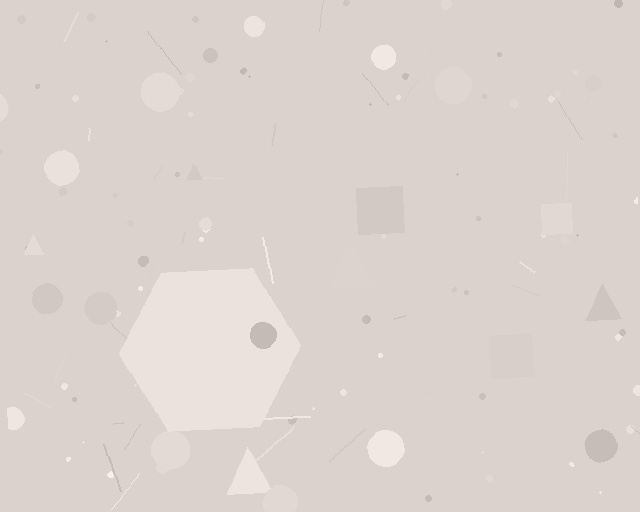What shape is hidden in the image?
A hexagon is hidden in the image.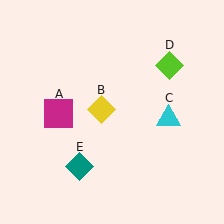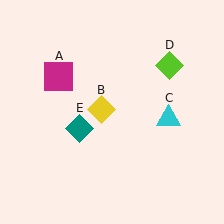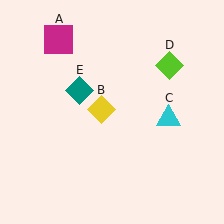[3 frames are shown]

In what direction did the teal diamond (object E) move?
The teal diamond (object E) moved up.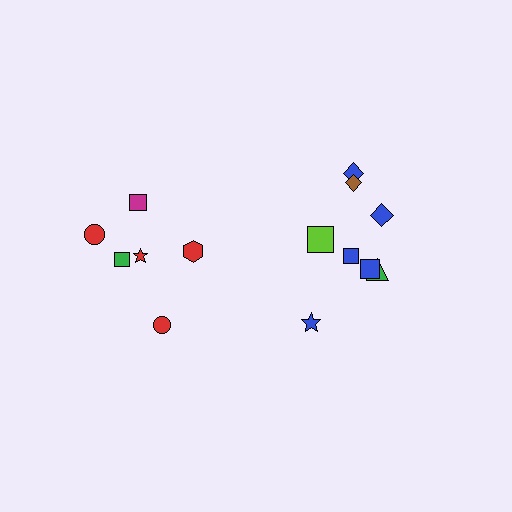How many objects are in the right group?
There are 8 objects.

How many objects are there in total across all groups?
There are 14 objects.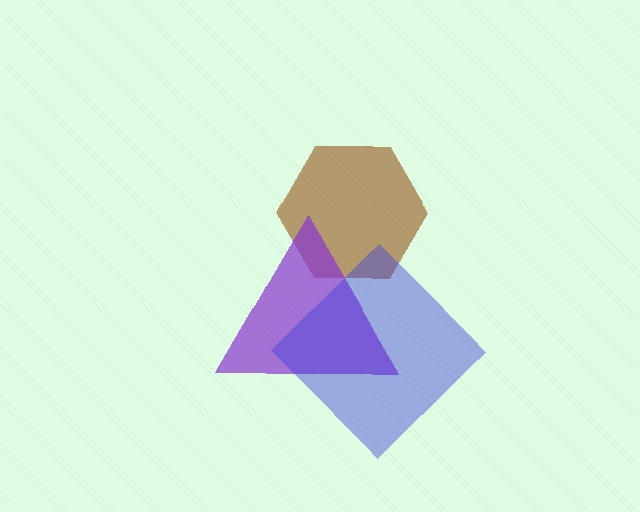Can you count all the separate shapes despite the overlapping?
Yes, there are 3 separate shapes.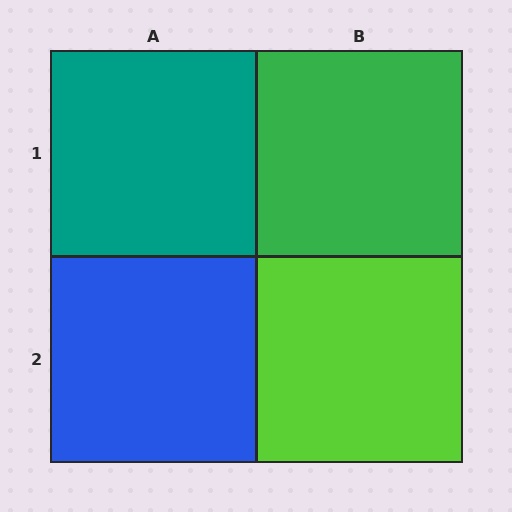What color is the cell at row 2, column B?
Lime.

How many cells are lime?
1 cell is lime.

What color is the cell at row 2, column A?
Blue.